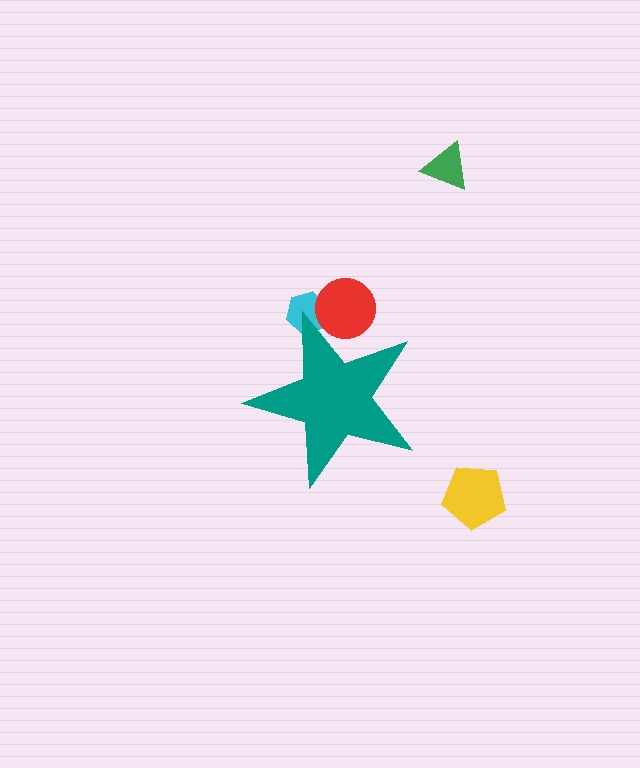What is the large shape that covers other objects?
A teal star.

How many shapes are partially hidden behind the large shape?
2 shapes are partially hidden.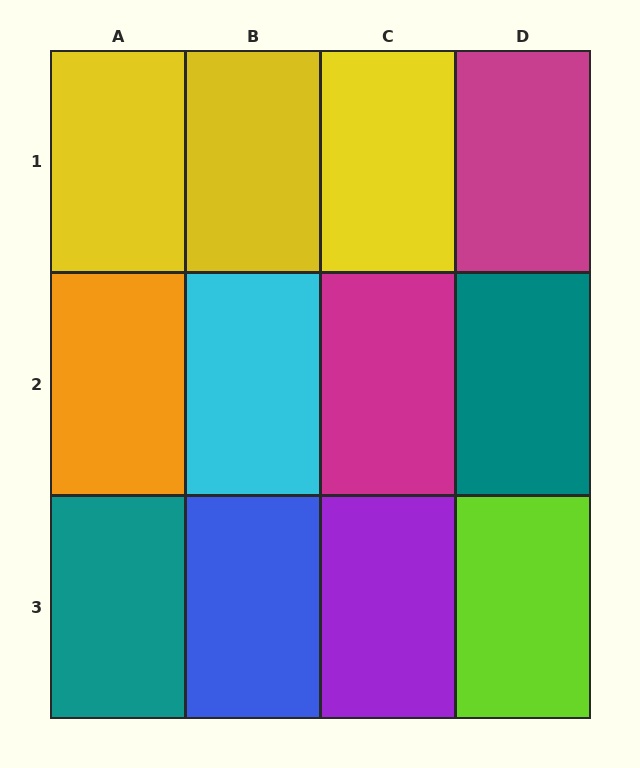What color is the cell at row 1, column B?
Yellow.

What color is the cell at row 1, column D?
Magenta.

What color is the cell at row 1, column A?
Yellow.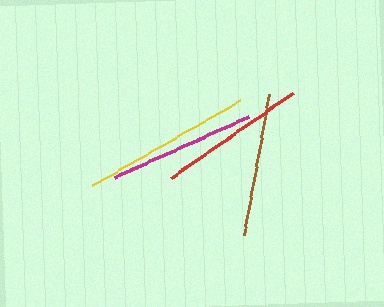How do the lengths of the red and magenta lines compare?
The red and magenta lines are approximately the same length.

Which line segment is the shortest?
The brown line is the shortest at approximately 143 pixels.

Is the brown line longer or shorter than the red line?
The red line is longer than the brown line.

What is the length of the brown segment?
The brown segment is approximately 143 pixels long.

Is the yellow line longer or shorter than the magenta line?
The yellow line is longer than the magenta line.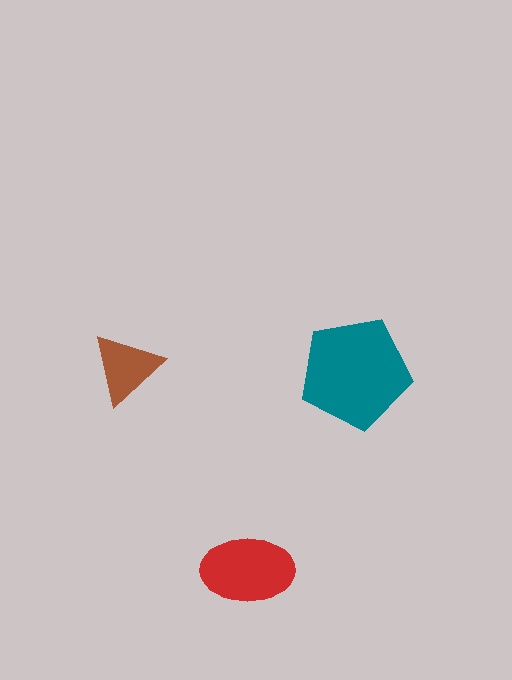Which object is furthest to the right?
The teal pentagon is rightmost.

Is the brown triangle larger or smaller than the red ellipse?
Smaller.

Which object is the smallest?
The brown triangle.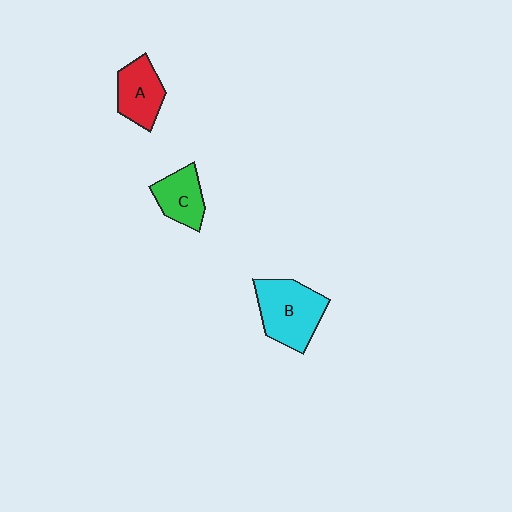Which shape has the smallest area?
Shape C (green).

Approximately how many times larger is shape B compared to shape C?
Approximately 1.6 times.